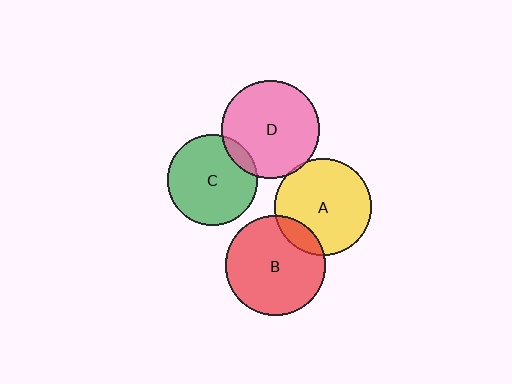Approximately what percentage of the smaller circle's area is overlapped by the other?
Approximately 15%.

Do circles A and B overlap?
Yes.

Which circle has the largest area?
Circle B (red).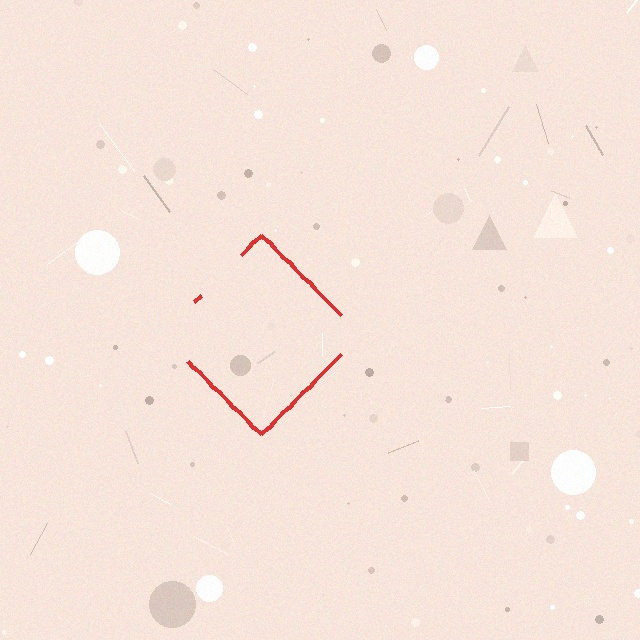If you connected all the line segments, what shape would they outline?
They would outline a diamond.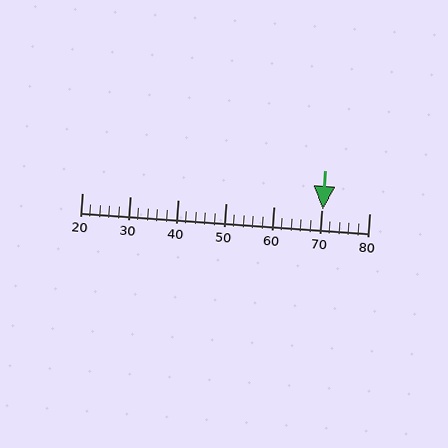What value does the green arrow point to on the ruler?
The green arrow points to approximately 70.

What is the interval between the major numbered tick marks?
The major tick marks are spaced 10 units apart.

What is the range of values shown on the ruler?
The ruler shows values from 20 to 80.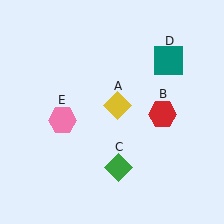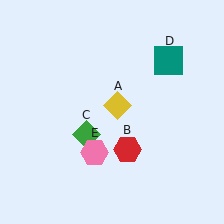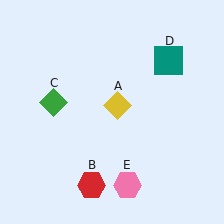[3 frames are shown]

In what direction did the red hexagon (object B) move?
The red hexagon (object B) moved down and to the left.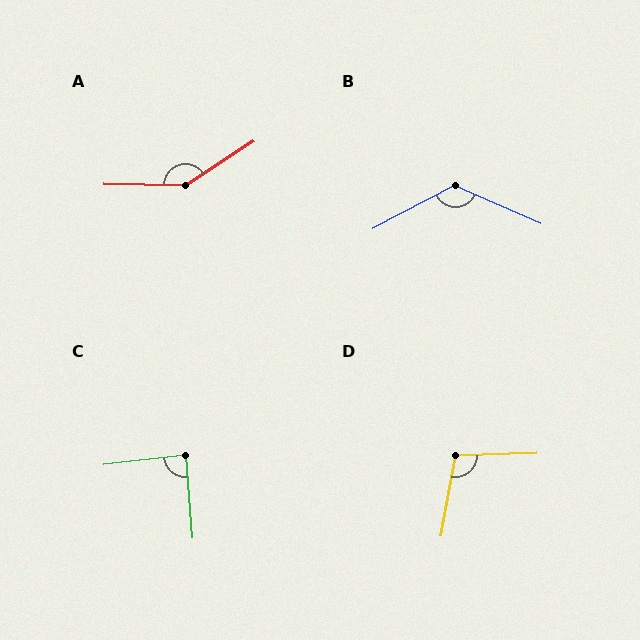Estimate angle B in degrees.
Approximately 129 degrees.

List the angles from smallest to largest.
C (88°), D (102°), B (129°), A (146°).